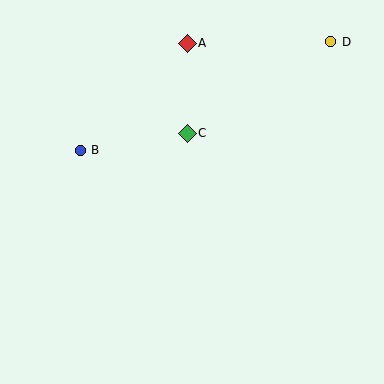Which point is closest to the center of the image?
Point C at (187, 133) is closest to the center.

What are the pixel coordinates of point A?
Point A is at (187, 43).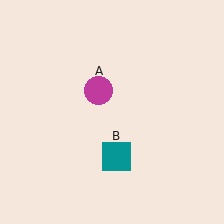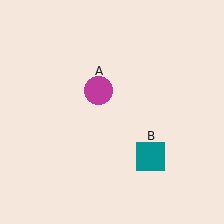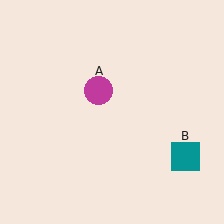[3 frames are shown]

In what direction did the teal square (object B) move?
The teal square (object B) moved right.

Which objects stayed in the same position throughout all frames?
Magenta circle (object A) remained stationary.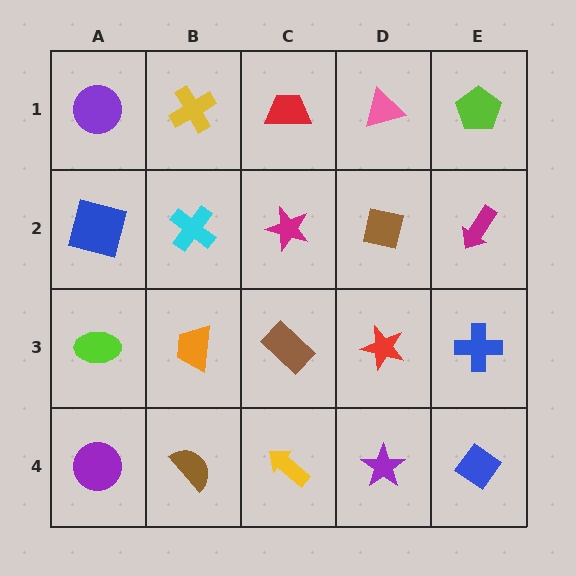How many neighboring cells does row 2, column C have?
4.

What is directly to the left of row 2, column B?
A blue square.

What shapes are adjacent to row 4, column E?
A blue cross (row 3, column E), a purple star (row 4, column D).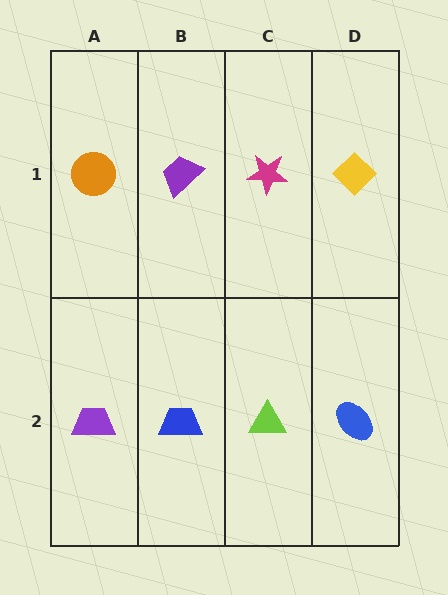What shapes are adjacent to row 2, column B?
A purple trapezoid (row 1, column B), a purple trapezoid (row 2, column A), a lime triangle (row 2, column C).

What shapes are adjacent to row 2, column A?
An orange circle (row 1, column A), a blue trapezoid (row 2, column B).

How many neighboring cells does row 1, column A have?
2.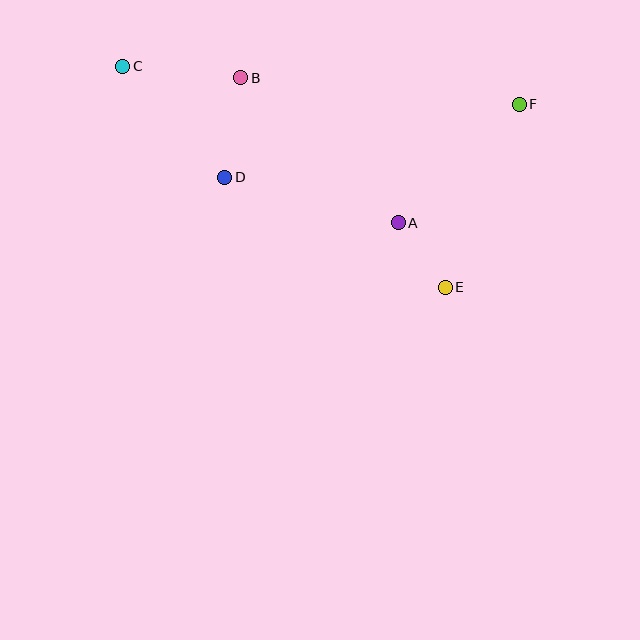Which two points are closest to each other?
Points A and E are closest to each other.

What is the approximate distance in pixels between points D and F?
The distance between D and F is approximately 303 pixels.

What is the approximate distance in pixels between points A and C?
The distance between A and C is approximately 317 pixels.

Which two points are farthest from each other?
Points C and F are farthest from each other.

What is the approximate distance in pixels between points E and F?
The distance between E and F is approximately 197 pixels.